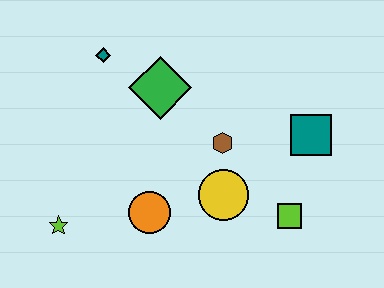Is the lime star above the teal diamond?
No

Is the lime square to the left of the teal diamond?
No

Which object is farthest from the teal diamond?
The lime square is farthest from the teal diamond.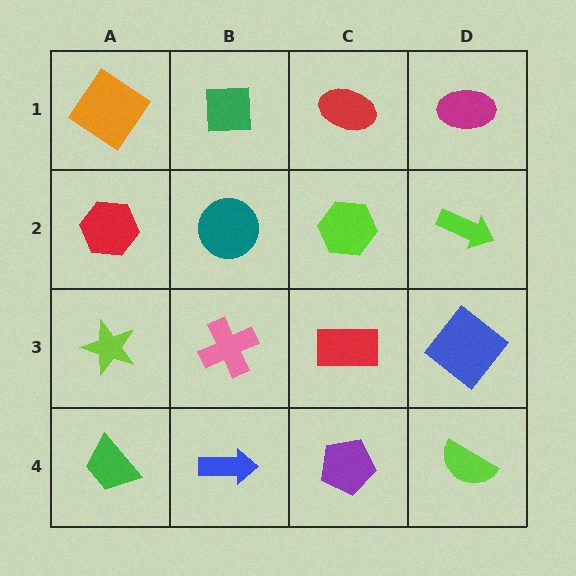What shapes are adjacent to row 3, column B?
A teal circle (row 2, column B), a blue arrow (row 4, column B), a lime star (row 3, column A), a red rectangle (row 3, column C).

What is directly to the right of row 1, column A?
A green square.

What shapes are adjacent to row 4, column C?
A red rectangle (row 3, column C), a blue arrow (row 4, column B), a lime semicircle (row 4, column D).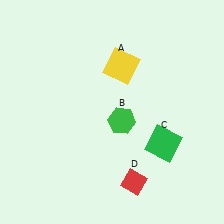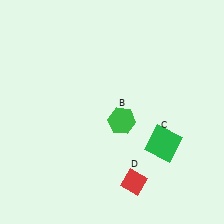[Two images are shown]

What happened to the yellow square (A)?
The yellow square (A) was removed in Image 2. It was in the top-right area of Image 1.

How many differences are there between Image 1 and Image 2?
There is 1 difference between the two images.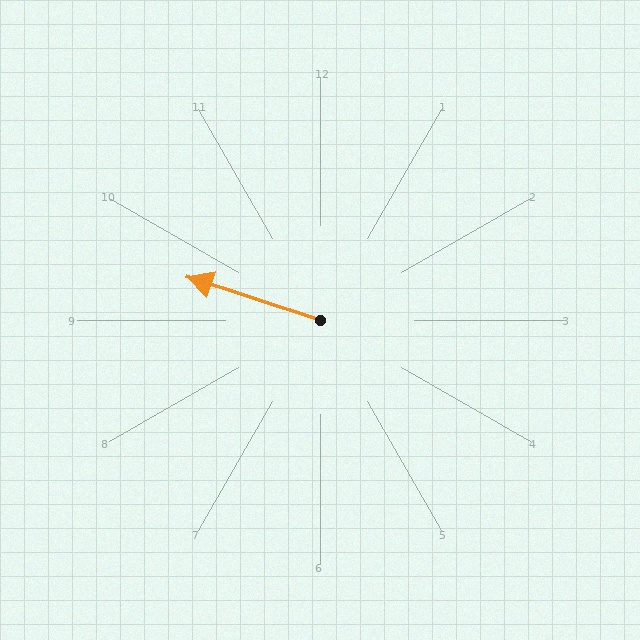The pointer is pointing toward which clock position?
Roughly 10 o'clock.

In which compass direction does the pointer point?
West.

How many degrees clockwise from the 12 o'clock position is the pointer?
Approximately 288 degrees.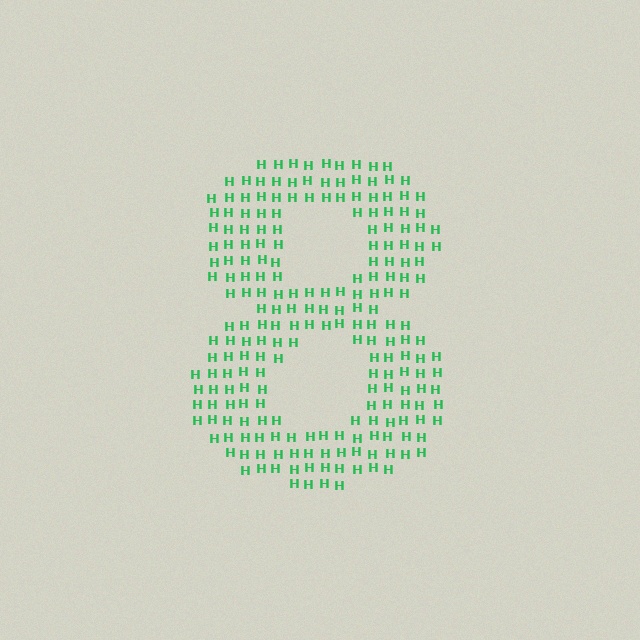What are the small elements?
The small elements are letter H's.